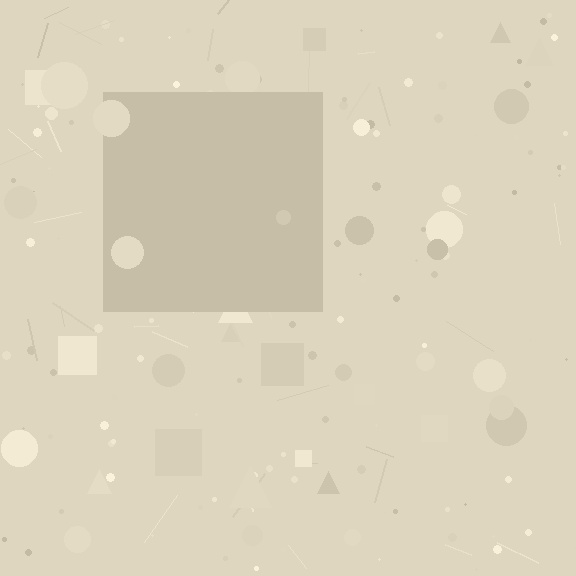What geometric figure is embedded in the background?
A square is embedded in the background.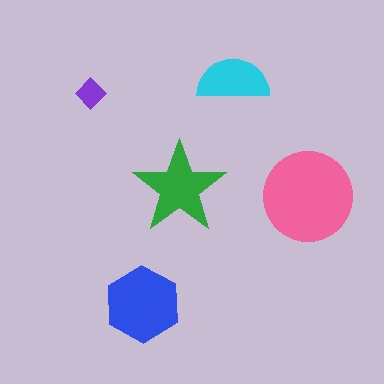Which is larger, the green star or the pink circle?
The pink circle.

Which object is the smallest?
The purple diamond.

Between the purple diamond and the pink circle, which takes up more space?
The pink circle.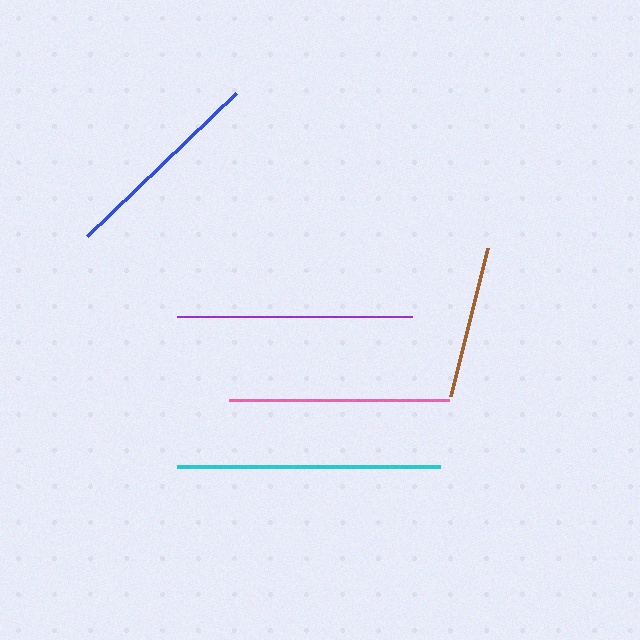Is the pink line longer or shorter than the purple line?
The purple line is longer than the pink line.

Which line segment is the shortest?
The brown line is the shortest at approximately 152 pixels.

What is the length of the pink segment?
The pink segment is approximately 220 pixels long.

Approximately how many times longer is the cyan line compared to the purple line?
The cyan line is approximately 1.1 times the length of the purple line.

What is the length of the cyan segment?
The cyan segment is approximately 263 pixels long.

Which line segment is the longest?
The cyan line is the longest at approximately 263 pixels.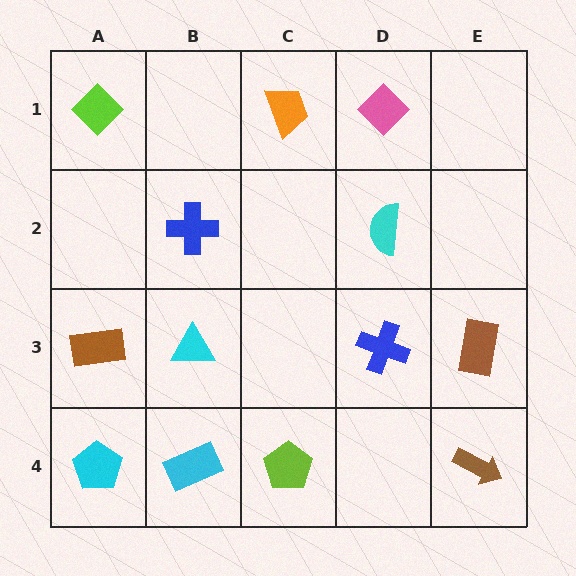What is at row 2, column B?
A blue cross.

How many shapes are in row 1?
3 shapes.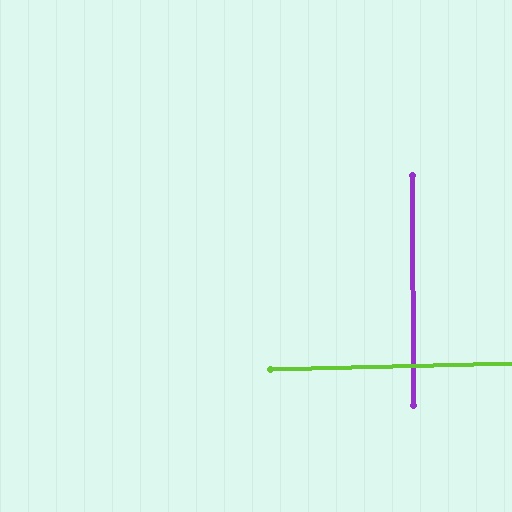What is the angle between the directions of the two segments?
Approximately 89 degrees.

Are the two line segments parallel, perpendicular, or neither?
Perpendicular — they meet at approximately 89°.